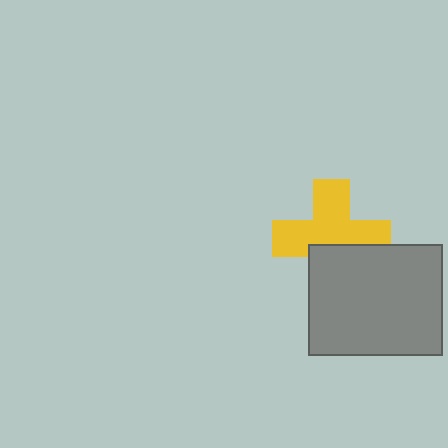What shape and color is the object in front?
The object in front is a gray rectangle.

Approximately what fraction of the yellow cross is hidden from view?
Roughly 35% of the yellow cross is hidden behind the gray rectangle.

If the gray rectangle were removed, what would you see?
You would see the complete yellow cross.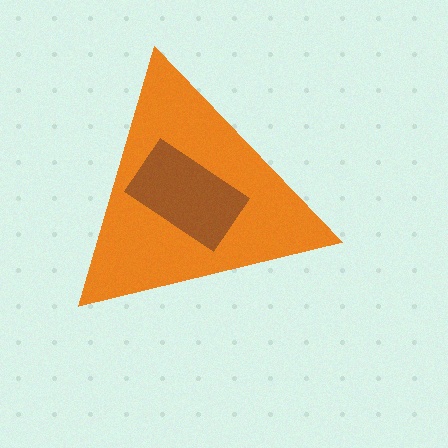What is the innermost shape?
The brown rectangle.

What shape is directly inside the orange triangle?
The brown rectangle.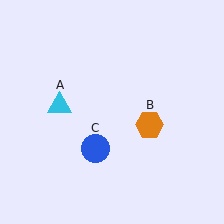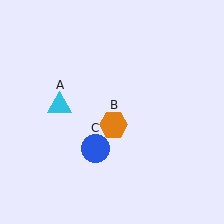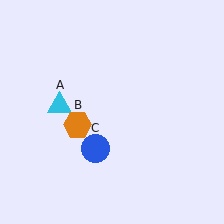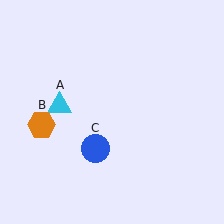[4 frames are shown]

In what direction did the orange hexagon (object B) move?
The orange hexagon (object B) moved left.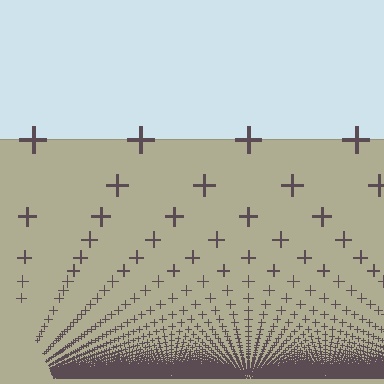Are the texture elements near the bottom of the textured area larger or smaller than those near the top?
Smaller. The gradient is inverted — elements near the bottom are smaller and denser.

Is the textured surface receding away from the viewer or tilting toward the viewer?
The surface appears to tilt toward the viewer. Texture elements get larger and sparser toward the top.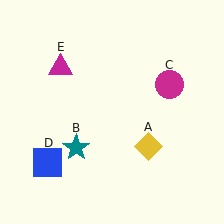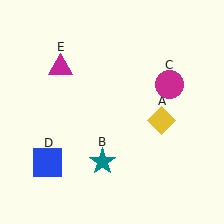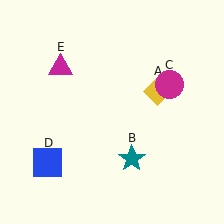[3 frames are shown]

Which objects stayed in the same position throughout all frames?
Magenta circle (object C) and blue square (object D) and magenta triangle (object E) remained stationary.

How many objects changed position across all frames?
2 objects changed position: yellow diamond (object A), teal star (object B).